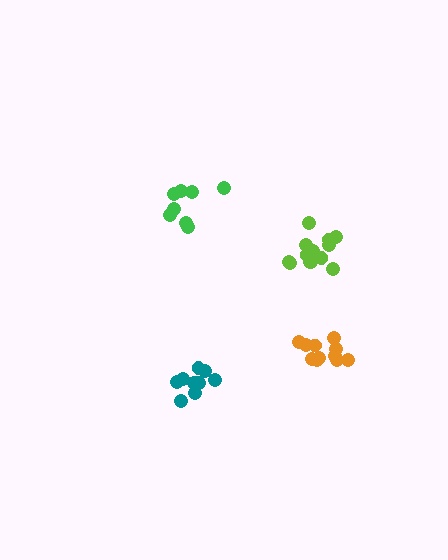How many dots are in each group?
Group 1: 13 dots, Group 2: 8 dots, Group 3: 11 dots, Group 4: 10 dots (42 total).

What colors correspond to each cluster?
The clusters are colored: lime, green, orange, teal.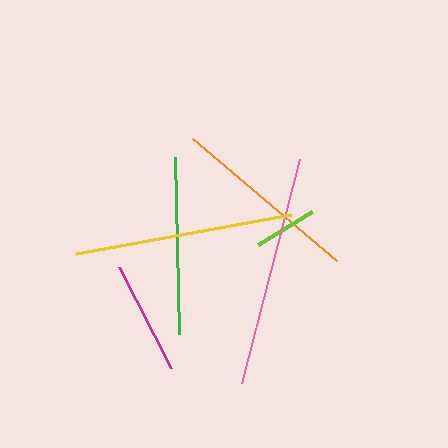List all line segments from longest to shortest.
From longest to shortest: pink, yellow, orange, green, magenta, lime.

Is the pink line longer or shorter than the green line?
The pink line is longer than the green line.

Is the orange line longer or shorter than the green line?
The orange line is longer than the green line.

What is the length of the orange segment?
The orange segment is approximately 189 pixels long.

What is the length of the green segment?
The green segment is approximately 178 pixels long.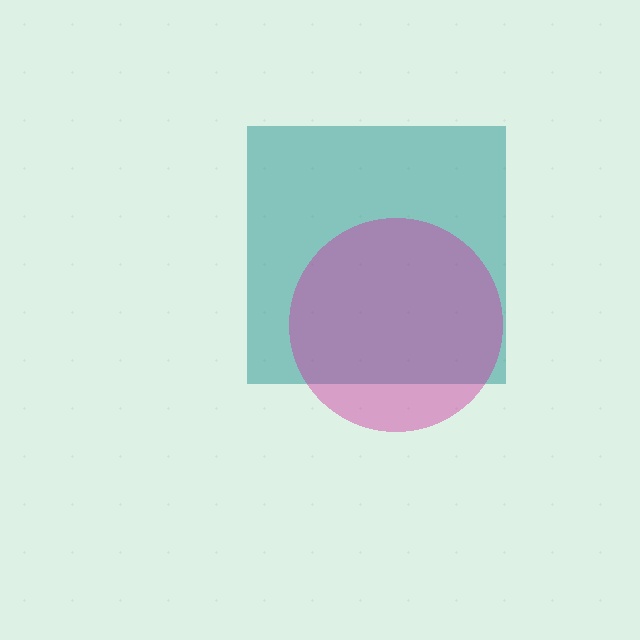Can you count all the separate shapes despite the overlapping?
Yes, there are 2 separate shapes.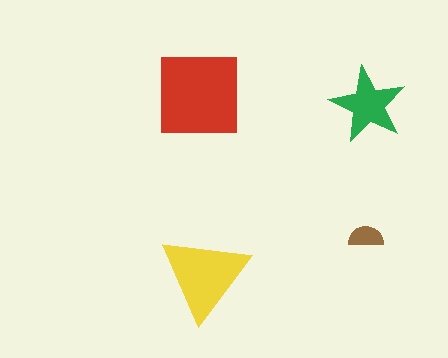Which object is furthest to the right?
The green star is rightmost.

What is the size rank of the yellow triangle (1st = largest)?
2nd.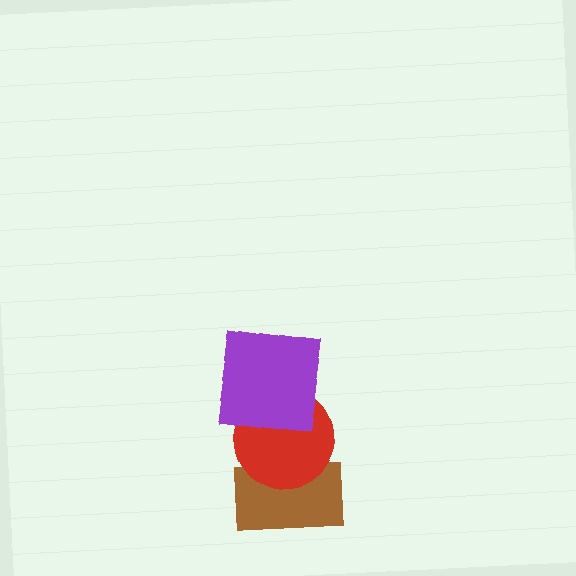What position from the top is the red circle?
The red circle is 2nd from the top.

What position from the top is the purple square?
The purple square is 1st from the top.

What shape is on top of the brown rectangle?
The red circle is on top of the brown rectangle.